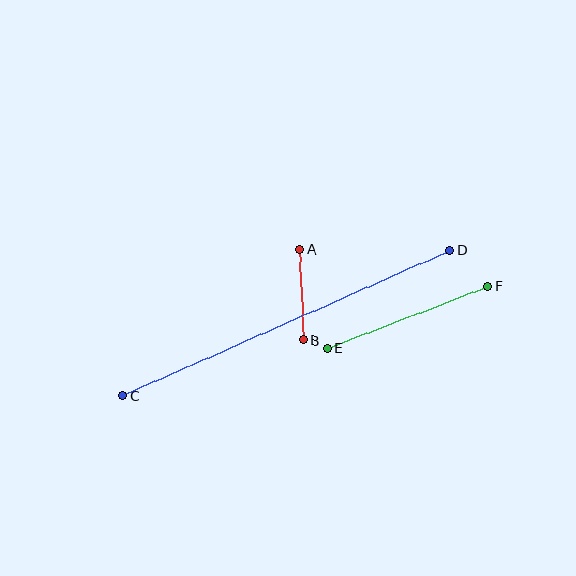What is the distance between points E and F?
The distance is approximately 172 pixels.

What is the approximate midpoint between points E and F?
The midpoint is at approximately (407, 317) pixels.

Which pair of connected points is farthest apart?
Points C and D are farthest apart.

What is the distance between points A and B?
The distance is approximately 90 pixels.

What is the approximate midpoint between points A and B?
The midpoint is at approximately (301, 295) pixels.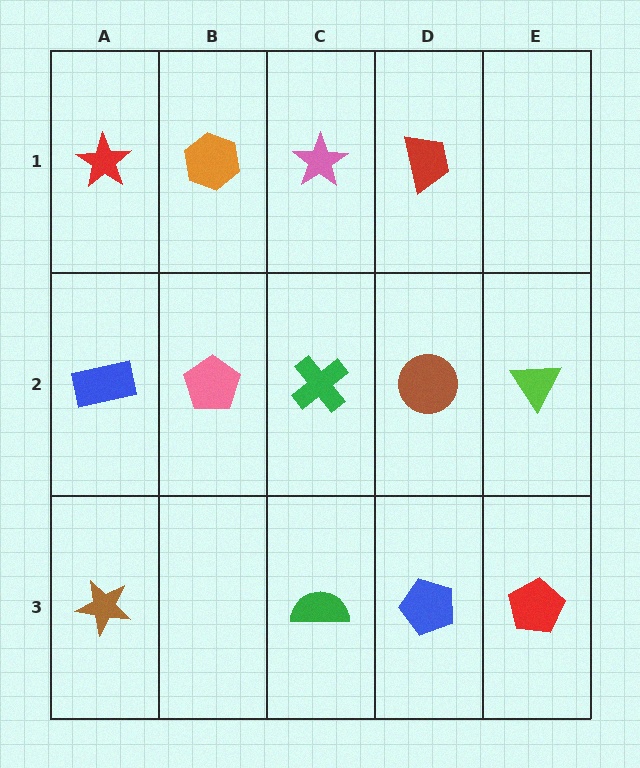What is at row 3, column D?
A blue pentagon.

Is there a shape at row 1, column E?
No, that cell is empty.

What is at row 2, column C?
A green cross.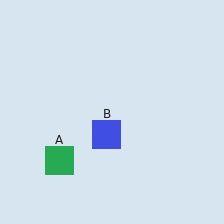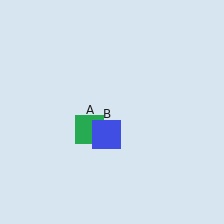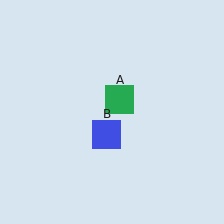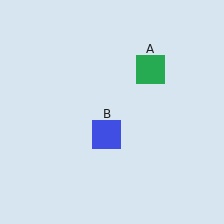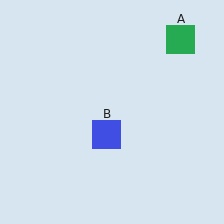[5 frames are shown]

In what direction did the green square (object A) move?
The green square (object A) moved up and to the right.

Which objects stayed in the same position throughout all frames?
Blue square (object B) remained stationary.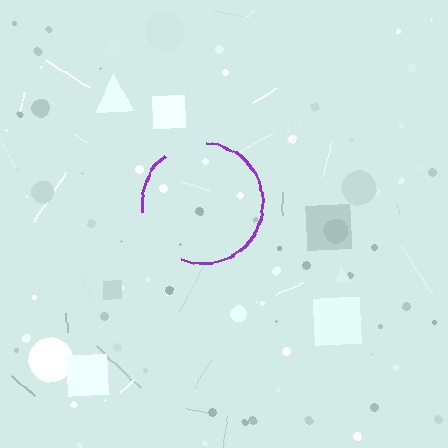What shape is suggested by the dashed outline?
The dashed outline suggests a circle.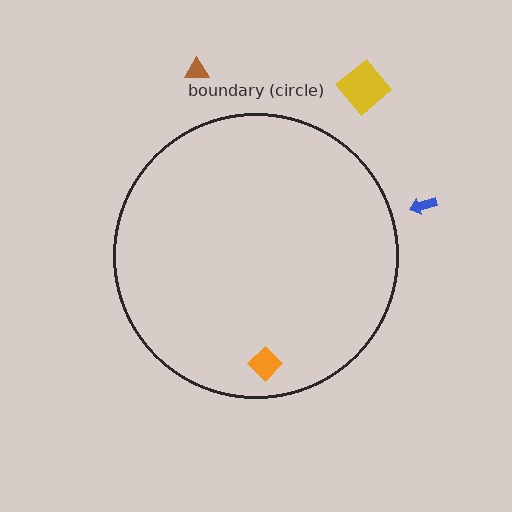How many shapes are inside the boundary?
1 inside, 3 outside.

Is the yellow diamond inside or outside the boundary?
Outside.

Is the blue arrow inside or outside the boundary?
Outside.